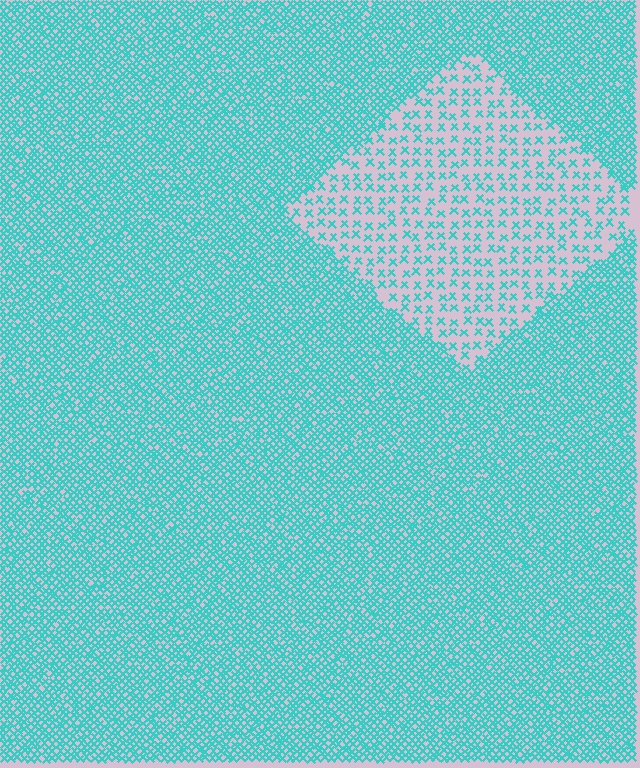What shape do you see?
I see a diamond.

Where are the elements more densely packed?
The elements are more densely packed outside the diamond boundary.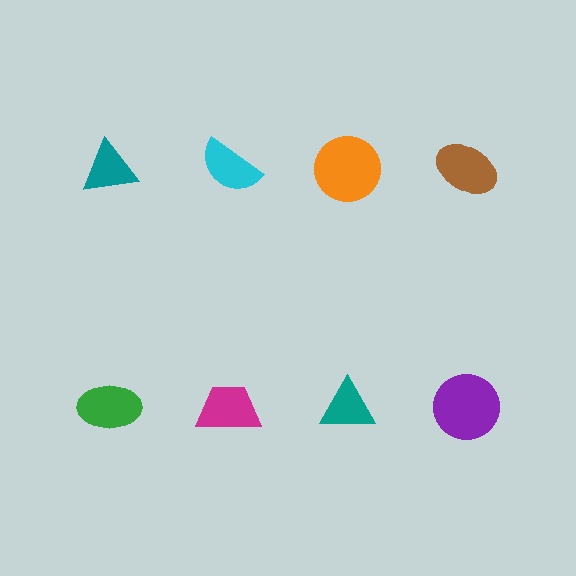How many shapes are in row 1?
4 shapes.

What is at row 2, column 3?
A teal triangle.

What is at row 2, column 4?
A purple circle.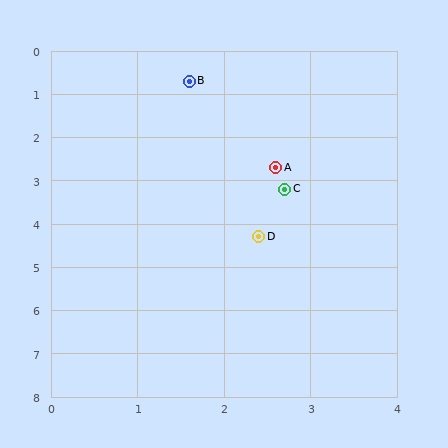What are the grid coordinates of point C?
Point C is at approximately (2.7, 3.2).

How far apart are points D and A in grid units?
Points D and A are about 1.6 grid units apart.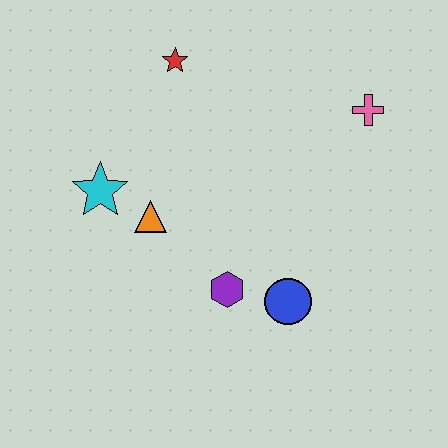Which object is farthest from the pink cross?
The cyan star is farthest from the pink cross.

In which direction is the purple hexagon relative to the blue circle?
The purple hexagon is to the left of the blue circle.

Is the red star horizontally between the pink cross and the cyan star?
Yes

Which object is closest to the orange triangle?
The cyan star is closest to the orange triangle.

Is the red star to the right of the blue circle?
No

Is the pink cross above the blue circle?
Yes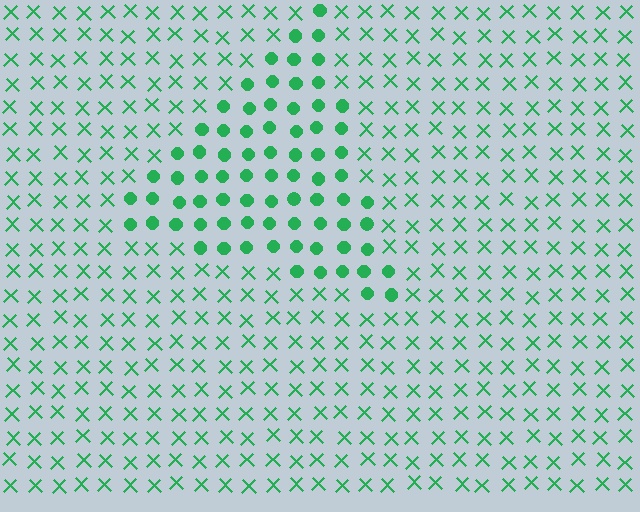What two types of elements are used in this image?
The image uses circles inside the triangle region and X marks outside it.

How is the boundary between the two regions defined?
The boundary is defined by a change in element shape: circles inside vs. X marks outside. All elements share the same color and spacing.